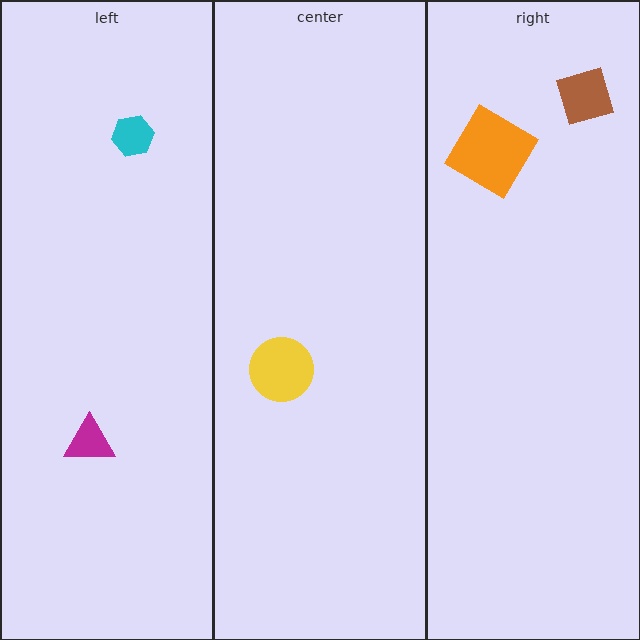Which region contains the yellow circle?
The center region.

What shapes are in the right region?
The orange diamond, the brown diamond.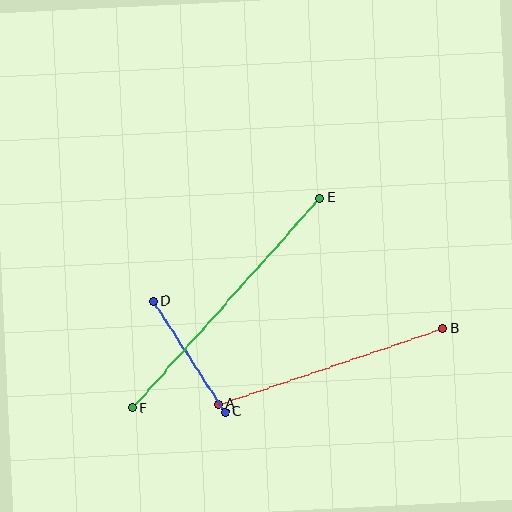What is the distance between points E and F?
The distance is approximately 282 pixels.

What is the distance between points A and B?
The distance is approximately 237 pixels.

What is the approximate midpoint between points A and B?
The midpoint is at approximately (331, 367) pixels.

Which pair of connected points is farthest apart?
Points E and F are farthest apart.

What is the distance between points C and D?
The distance is approximately 132 pixels.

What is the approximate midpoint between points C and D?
The midpoint is at approximately (189, 357) pixels.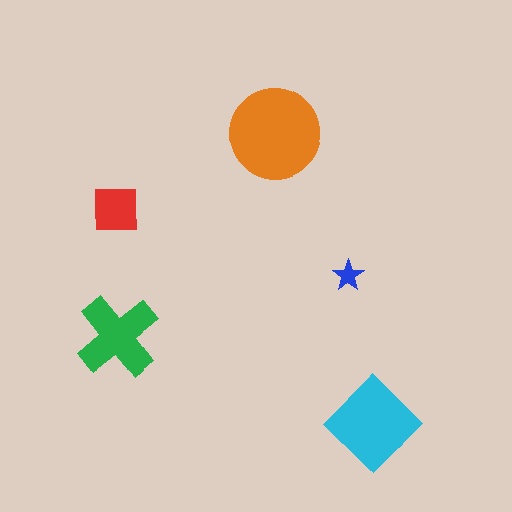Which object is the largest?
The orange circle.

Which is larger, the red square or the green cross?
The green cross.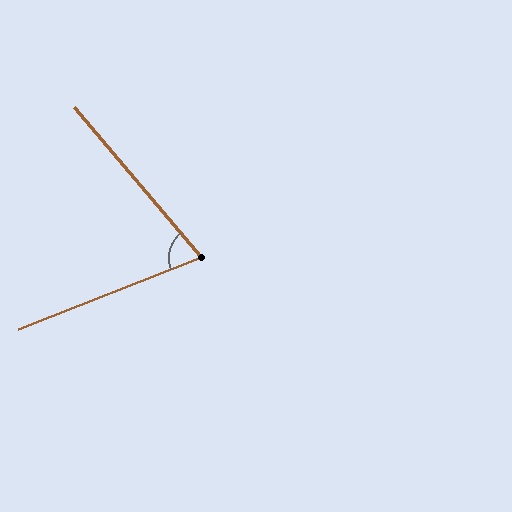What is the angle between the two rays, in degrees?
Approximately 71 degrees.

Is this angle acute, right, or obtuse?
It is acute.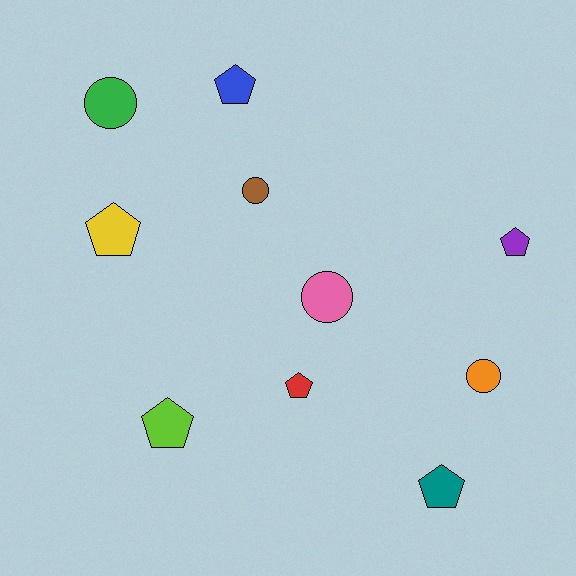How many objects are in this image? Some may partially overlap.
There are 10 objects.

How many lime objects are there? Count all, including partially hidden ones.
There is 1 lime object.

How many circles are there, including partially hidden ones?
There are 4 circles.